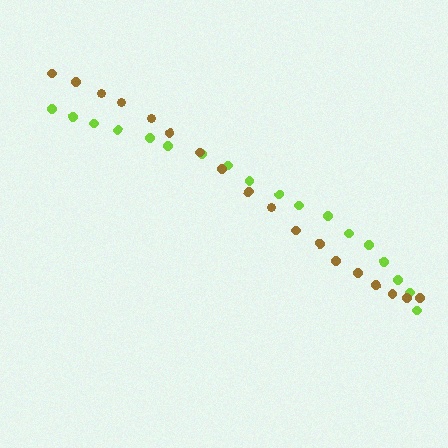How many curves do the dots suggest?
There are 2 distinct paths.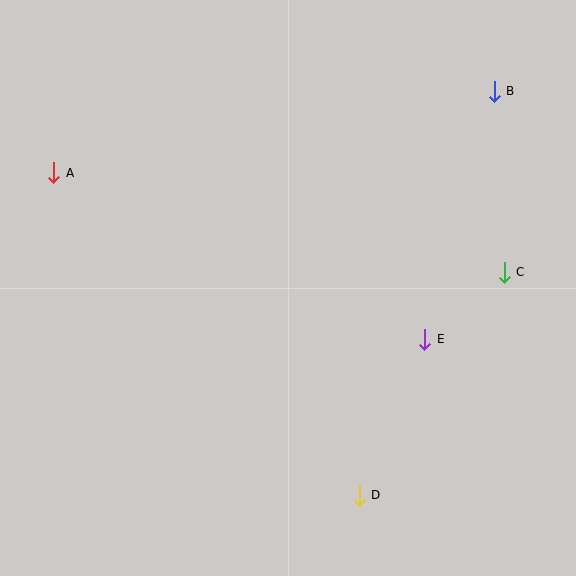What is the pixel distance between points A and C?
The distance between A and C is 462 pixels.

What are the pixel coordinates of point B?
Point B is at (494, 91).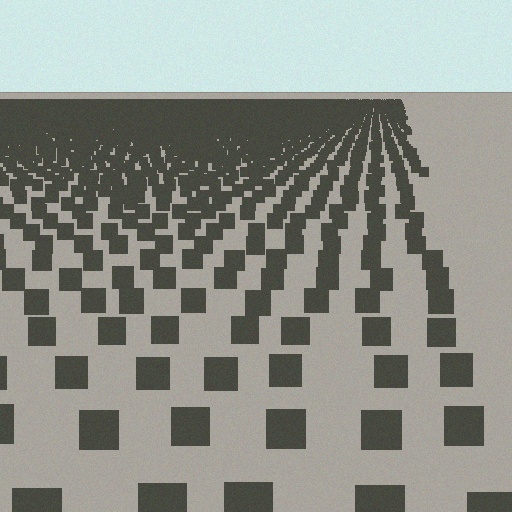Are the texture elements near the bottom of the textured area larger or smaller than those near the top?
Larger. Near the bottom, elements are closer to the viewer and appear at a bigger on-screen size.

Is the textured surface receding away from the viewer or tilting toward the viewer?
The surface is receding away from the viewer. Texture elements get smaller and denser toward the top.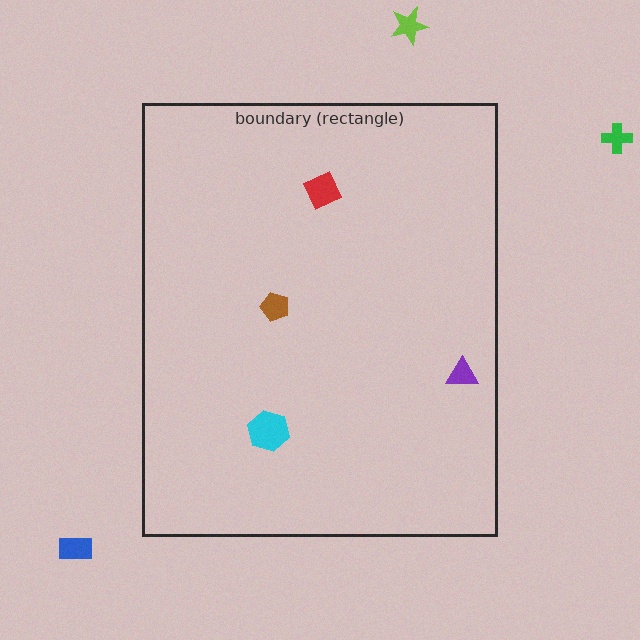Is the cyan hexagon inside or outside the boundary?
Inside.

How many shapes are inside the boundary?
4 inside, 3 outside.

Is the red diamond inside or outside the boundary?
Inside.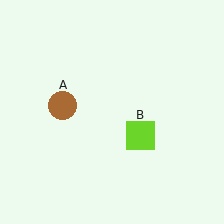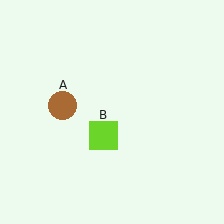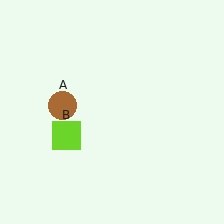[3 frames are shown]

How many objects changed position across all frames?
1 object changed position: lime square (object B).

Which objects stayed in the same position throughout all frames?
Brown circle (object A) remained stationary.